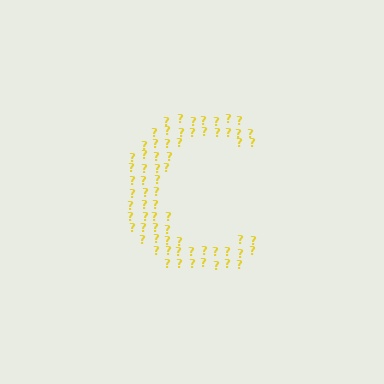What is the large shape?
The large shape is the letter C.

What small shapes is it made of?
It is made of small question marks.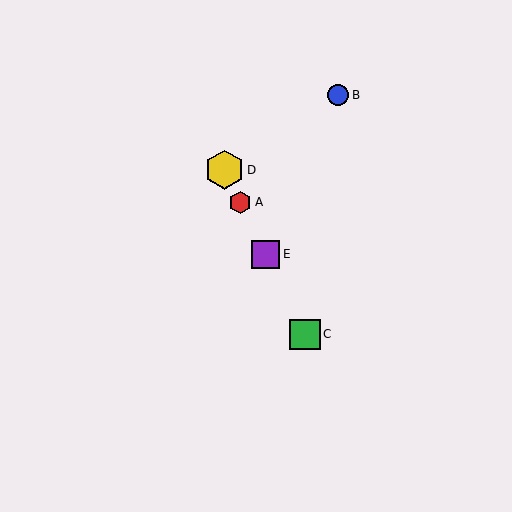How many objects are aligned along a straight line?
4 objects (A, C, D, E) are aligned along a straight line.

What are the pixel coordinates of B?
Object B is at (338, 95).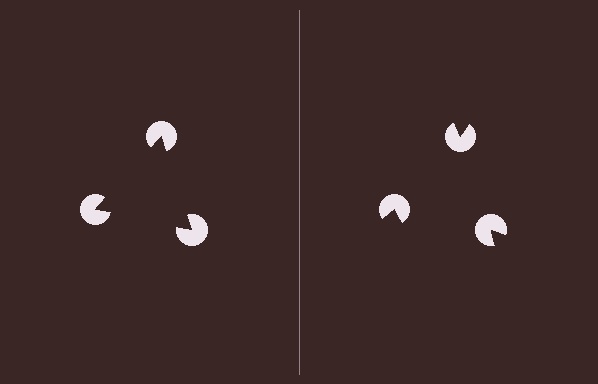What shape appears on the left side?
An illusory triangle.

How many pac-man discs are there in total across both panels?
6 — 3 on each side.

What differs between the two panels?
The pac-man discs are positioned identically on both sides; only the wedge orientations differ. On the left they align to a triangle; on the right they are misaligned.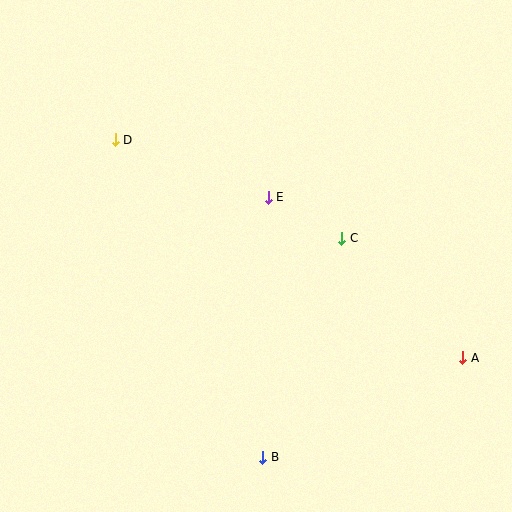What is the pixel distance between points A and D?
The distance between A and D is 410 pixels.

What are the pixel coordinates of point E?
Point E is at (268, 197).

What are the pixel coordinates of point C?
Point C is at (342, 238).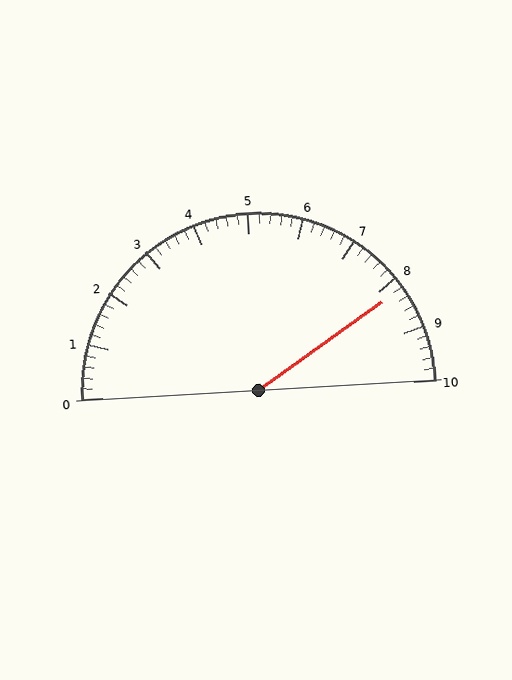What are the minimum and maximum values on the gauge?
The gauge ranges from 0 to 10.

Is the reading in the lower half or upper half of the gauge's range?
The reading is in the upper half of the range (0 to 10).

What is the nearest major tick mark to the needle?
The nearest major tick mark is 8.